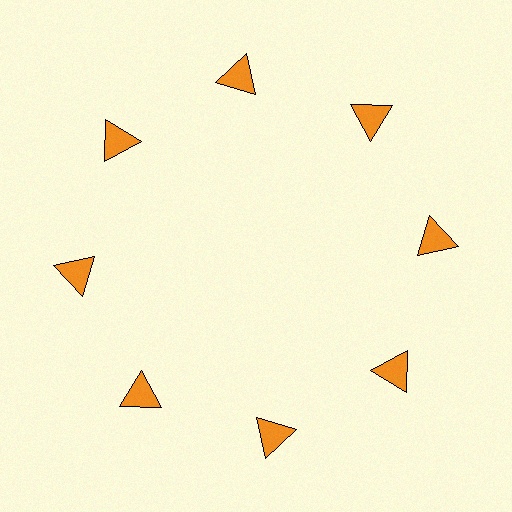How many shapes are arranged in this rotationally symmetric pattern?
There are 8 shapes, arranged in 8 groups of 1.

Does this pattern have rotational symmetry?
Yes, this pattern has 8-fold rotational symmetry. It looks the same after rotating 45 degrees around the center.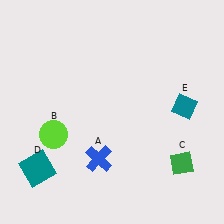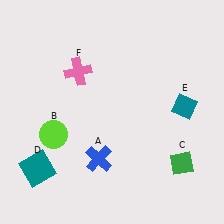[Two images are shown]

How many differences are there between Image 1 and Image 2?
There is 1 difference between the two images.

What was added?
A pink cross (F) was added in Image 2.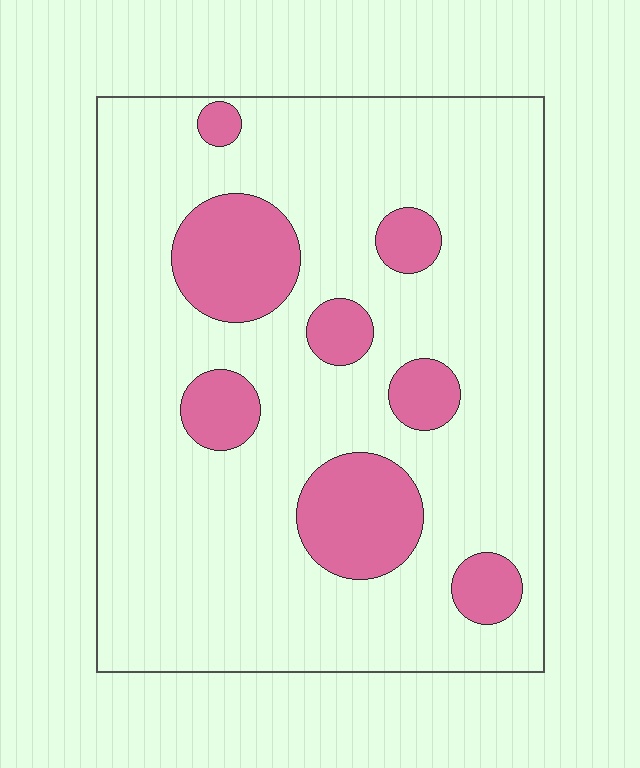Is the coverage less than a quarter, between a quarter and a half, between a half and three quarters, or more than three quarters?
Less than a quarter.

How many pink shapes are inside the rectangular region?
8.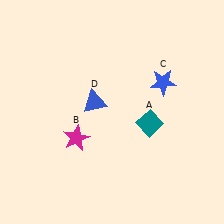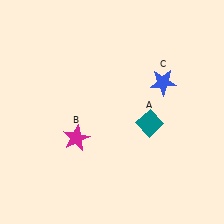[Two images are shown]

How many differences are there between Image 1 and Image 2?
There is 1 difference between the two images.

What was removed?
The blue triangle (D) was removed in Image 2.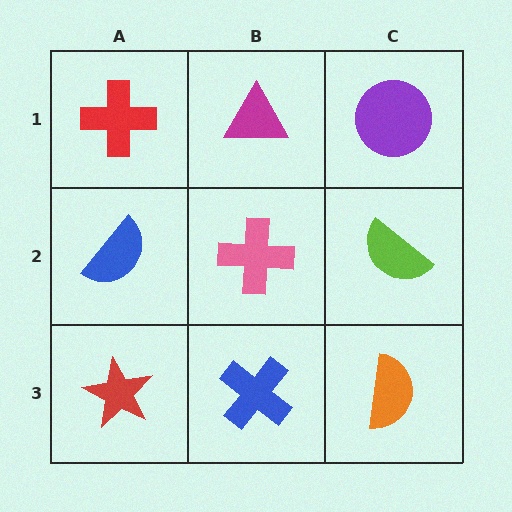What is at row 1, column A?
A red cross.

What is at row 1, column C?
A purple circle.